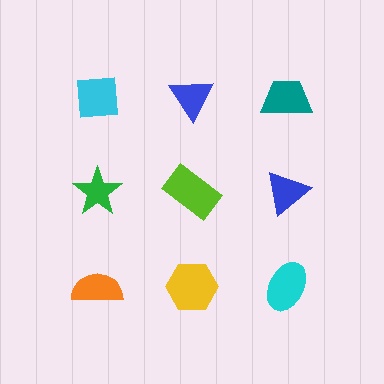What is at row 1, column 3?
A teal trapezoid.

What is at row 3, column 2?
A yellow hexagon.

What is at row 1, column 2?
A blue triangle.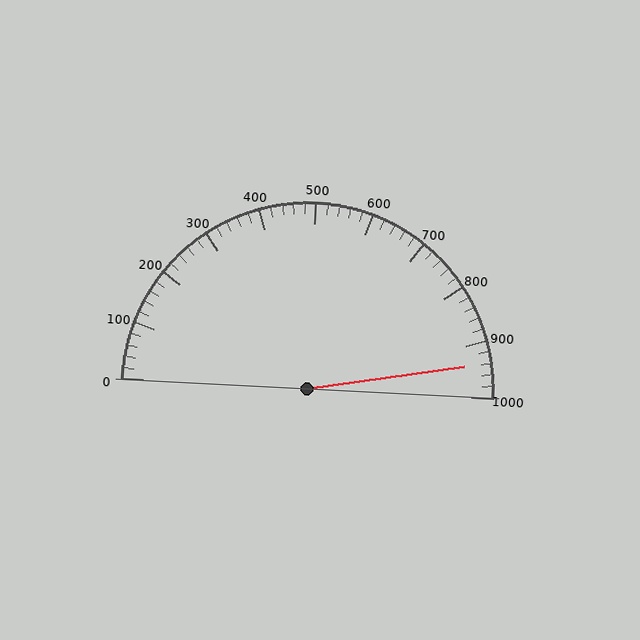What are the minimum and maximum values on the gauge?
The gauge ranges from 0 to 1000.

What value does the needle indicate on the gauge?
The needle indicates approximately 940.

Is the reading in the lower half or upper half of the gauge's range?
The reading is in the upper half of the range (0 to 1000).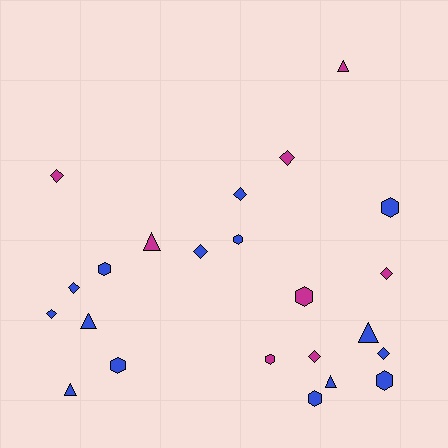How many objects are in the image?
There are 23 objects.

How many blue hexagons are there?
There are 6 blue hexagons.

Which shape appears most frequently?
Diamond, with 9 objects.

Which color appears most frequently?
Blue, with 15 objects.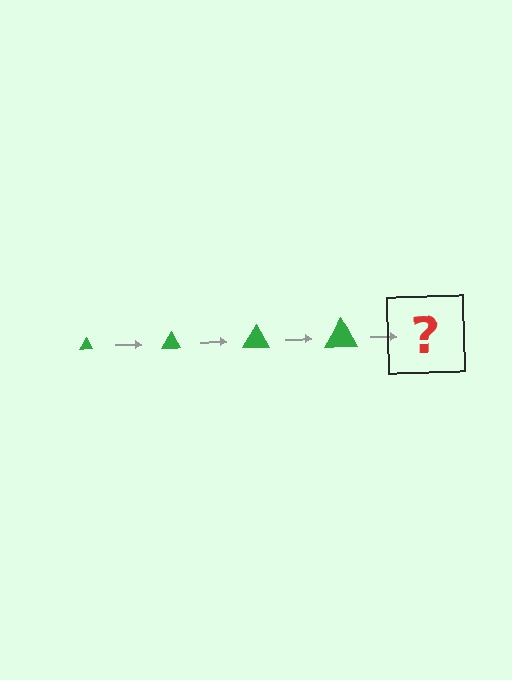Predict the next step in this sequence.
The next step is a green triangle, larger than the previous one.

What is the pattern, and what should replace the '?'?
The pattern is that the triangle gets progressively larger each step. The '?' should be a green triangle, larger than the previous one.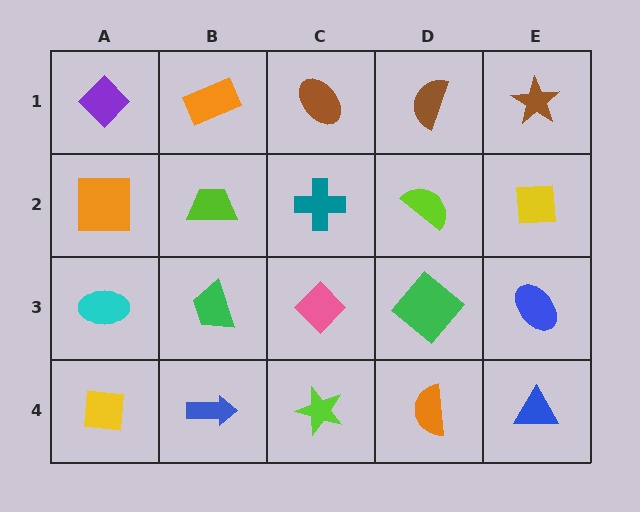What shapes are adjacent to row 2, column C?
A brown ellipse (row 1, column C), a pink diamond (row 3, column C), a lime trapezoid (row 2, column B), a lime semicircle (row 2, column D).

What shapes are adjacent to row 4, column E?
A blue ellipse (row 3, column E), an orange semicircle (row 4, column D).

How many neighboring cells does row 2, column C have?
4.